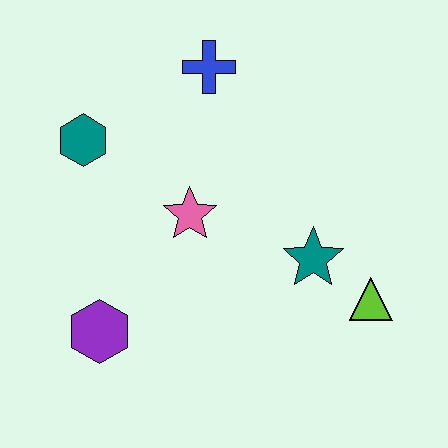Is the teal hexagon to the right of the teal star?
No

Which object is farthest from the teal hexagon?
The lime triangle is farthest from the teal hexagon.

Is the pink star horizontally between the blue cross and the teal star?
No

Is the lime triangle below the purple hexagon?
No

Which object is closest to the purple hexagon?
The pink star is closest to the purple hexagon.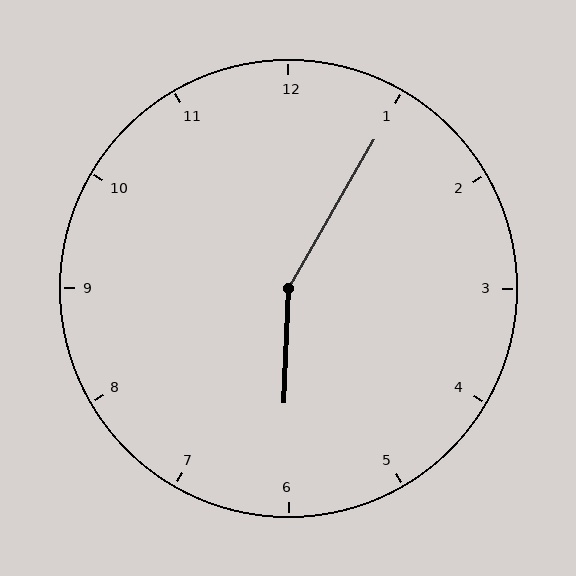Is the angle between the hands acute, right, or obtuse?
It is obtuse.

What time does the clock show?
6:05.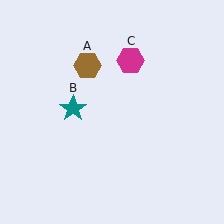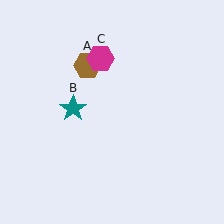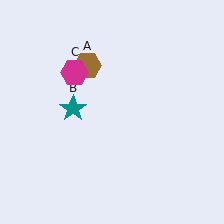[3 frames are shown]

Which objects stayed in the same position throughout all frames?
Brown hexagon (object A) and teal star (object B) remained stationary.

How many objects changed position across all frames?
1 object changed position: magenta hexagon (object C).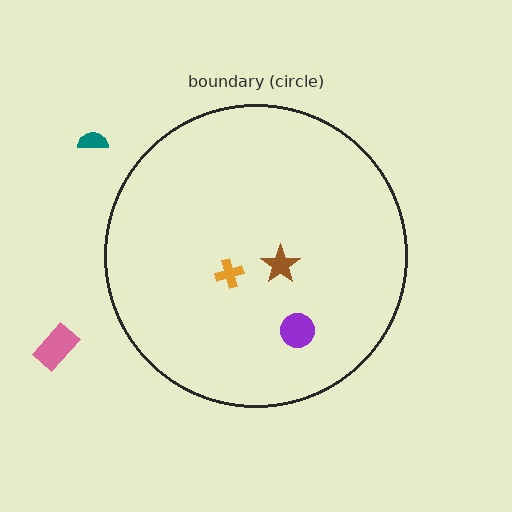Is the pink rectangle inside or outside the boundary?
Outside.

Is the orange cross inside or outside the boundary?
Inside.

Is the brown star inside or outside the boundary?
Inside.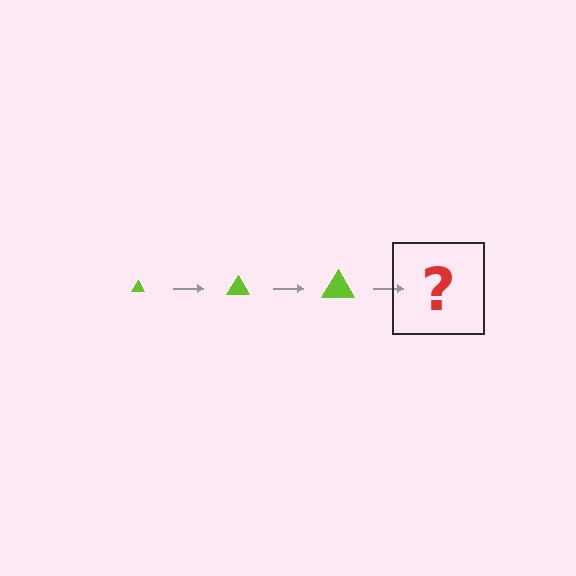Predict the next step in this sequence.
The next step is a lime triangle, larger than the previous one.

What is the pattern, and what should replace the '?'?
The pattern is that the triangle gets progressively larger each step. The '?' should be a lime triangle, larger than the previous one.